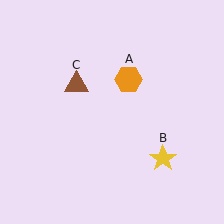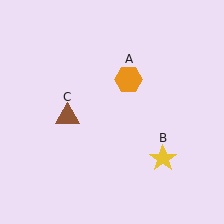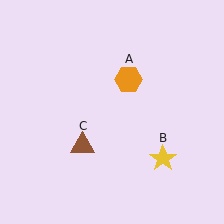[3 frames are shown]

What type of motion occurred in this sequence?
The brown triangle (object C) rotated counterclockwise around the center of the scene.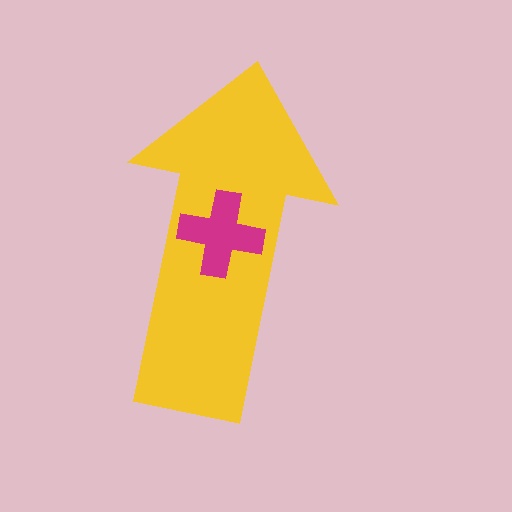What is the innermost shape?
The magenta cross.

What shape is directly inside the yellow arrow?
The magenta cross.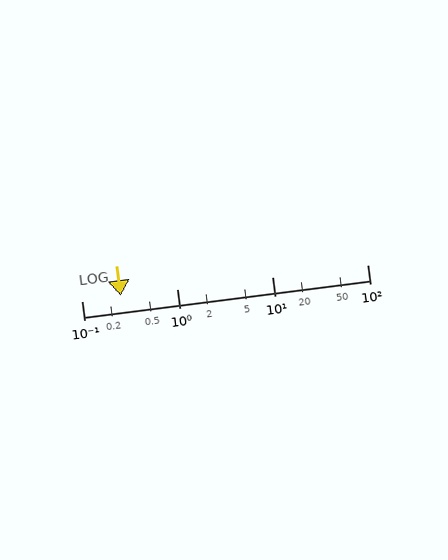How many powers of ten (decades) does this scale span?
The scale spans 3 decades, from 0.1 to 100.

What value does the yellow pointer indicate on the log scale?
The pointer indicates approximately 0.26.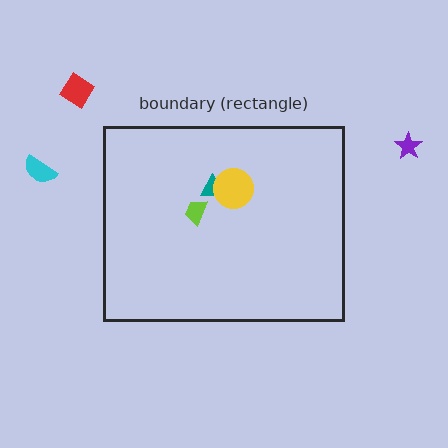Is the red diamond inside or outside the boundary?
Outside.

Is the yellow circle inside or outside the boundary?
Inside.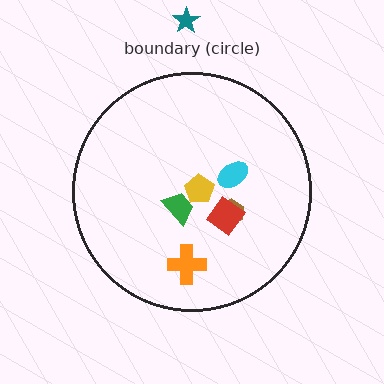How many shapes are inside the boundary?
6 inside, 1 outside.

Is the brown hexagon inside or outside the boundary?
Inside.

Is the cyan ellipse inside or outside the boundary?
Inside.